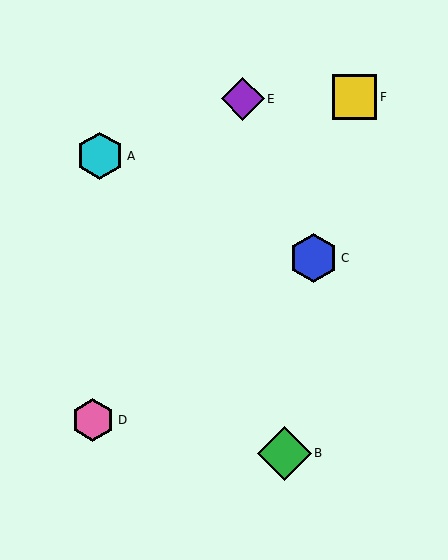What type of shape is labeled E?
Shape E is a purple diamond.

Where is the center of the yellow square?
The center of the yellow square is at (355, 97).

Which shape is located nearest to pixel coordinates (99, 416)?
The pink hexagon (labeled D) at (93, 420) is nearest to that location.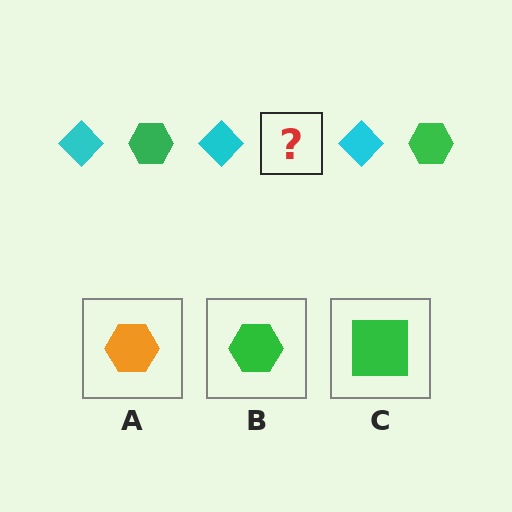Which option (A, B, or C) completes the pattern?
B.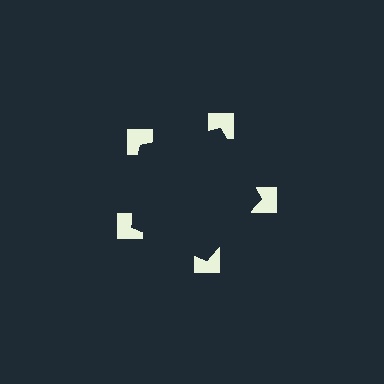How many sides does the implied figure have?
5 sides.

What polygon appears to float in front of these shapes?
An illusory pentagon — its edges are inferred from the aligned wedge cuts in the notched squares, not physically drawn.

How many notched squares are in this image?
There are 5 — one at each vertex of the illusory pentagon.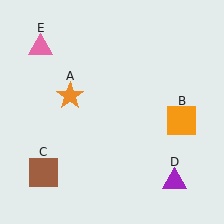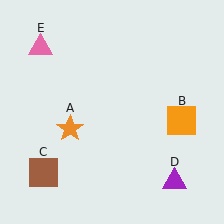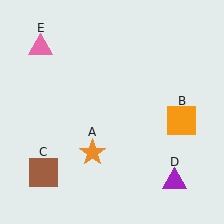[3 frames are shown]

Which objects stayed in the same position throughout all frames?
Orange square (object B) and brown square (object C) and purple triangle (object D) and pink triangle (object E) remained stationary.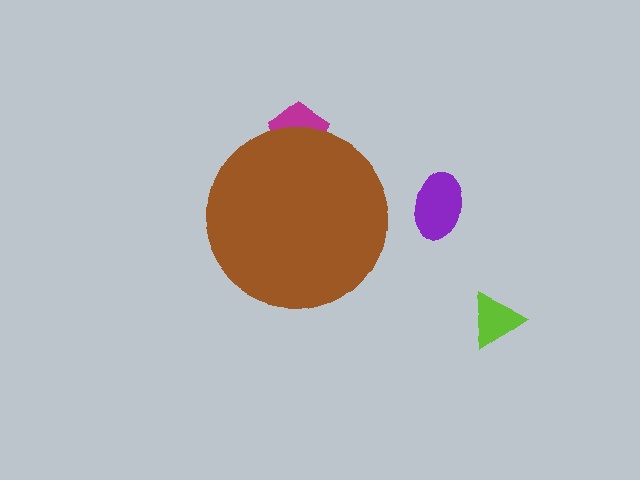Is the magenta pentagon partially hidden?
Yes, the magenta pentagon is partially hidden behind the brown circle.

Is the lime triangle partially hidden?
No, the lime triangle is fully visible.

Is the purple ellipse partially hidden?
No, the purple ellipse is fully visible.